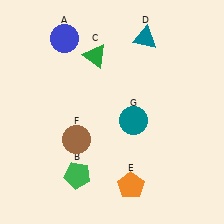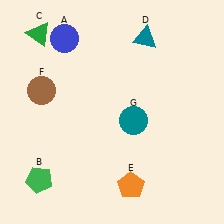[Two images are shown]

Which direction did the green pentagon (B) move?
The green pentagon (B) moved left.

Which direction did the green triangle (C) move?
The green triangle (C) moved left.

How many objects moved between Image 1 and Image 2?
3 objects moved between the two images.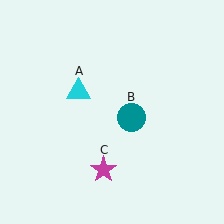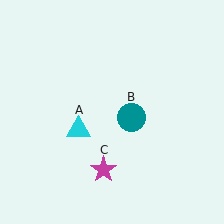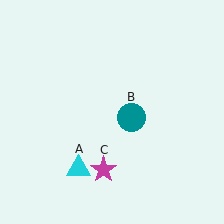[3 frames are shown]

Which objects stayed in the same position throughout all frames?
Teal circle (object B) and magenta star (object C) remained stationary.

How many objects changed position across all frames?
1 object changed position: cyan triangle (object A).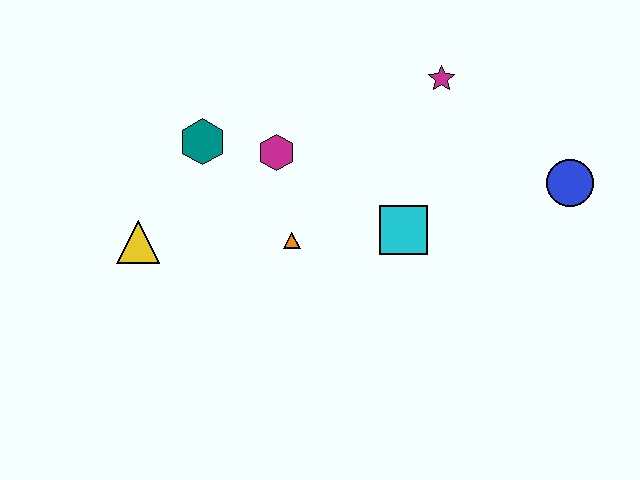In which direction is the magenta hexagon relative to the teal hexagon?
The magenta hexagon is to the right of the teal hexagon.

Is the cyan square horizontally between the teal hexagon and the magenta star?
Yes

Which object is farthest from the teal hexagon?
The blue circle is farthest from the teal hexagon.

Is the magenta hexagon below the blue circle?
No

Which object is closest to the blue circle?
The magenta star is closest to the blue circle.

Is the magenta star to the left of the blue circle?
Yes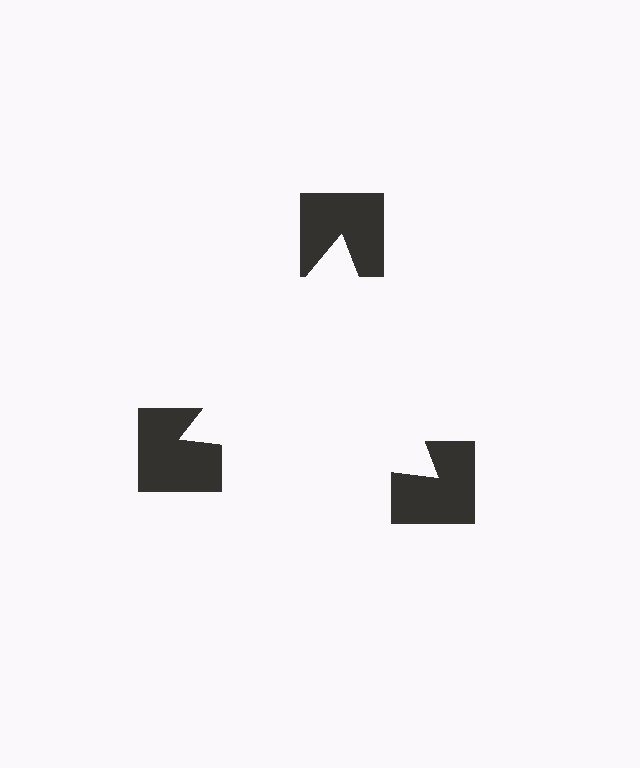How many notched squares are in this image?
There are 3 — one at each vertex of the illusory triangle.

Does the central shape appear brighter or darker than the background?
It typically appears slightly brighter than the background, even though no actual brightness change is drawn.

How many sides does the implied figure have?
3 sides.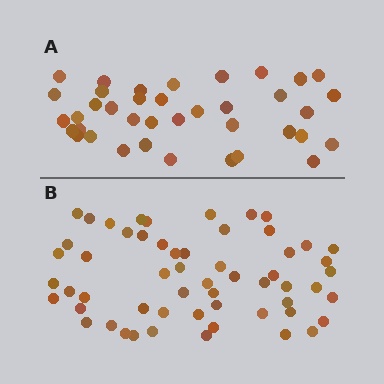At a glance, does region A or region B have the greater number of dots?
Region B (the bottom region) has more dots.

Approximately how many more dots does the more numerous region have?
Region B has approximately 20 more dots than region A.